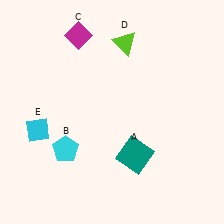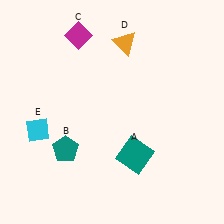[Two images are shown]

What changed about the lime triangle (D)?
In Image 1, D is lime. In Image 2, it changed to orange.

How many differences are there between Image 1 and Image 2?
There are 2 differences between the two images.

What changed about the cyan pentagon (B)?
In Image 1, B is cyan. In Image 2, it changed to teal.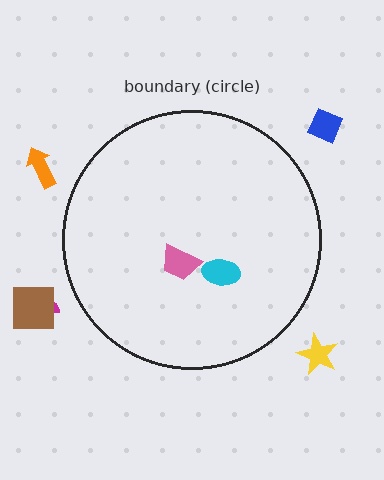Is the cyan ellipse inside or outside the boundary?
Inside.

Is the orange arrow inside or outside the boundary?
Outside.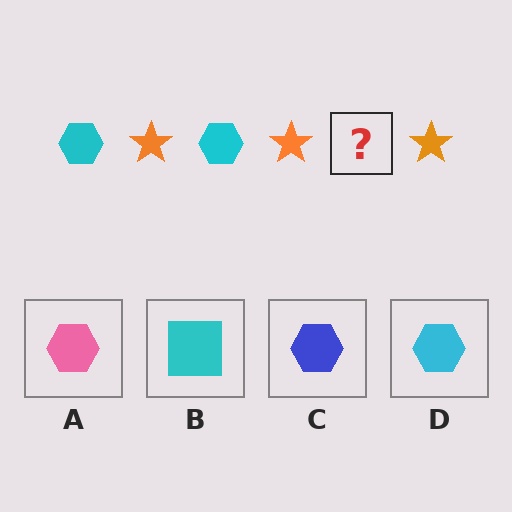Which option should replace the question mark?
Option D.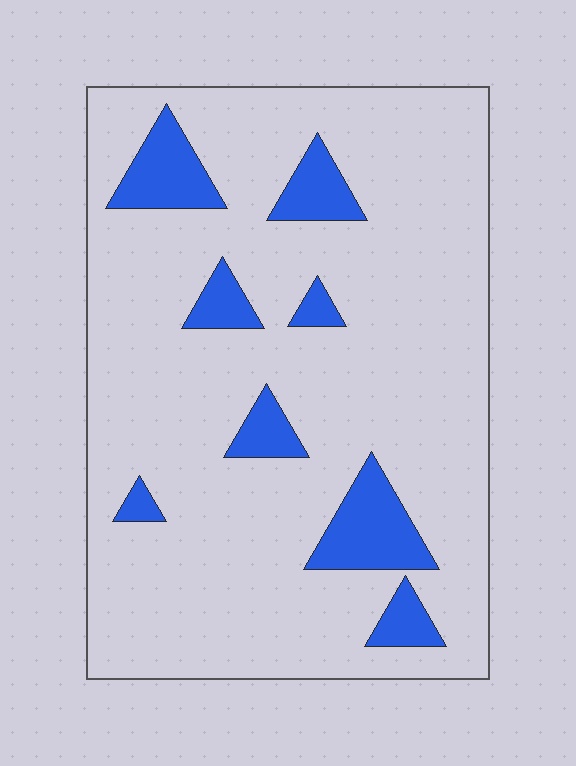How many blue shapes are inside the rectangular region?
8.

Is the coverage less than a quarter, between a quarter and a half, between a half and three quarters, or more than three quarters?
Less than a quarter.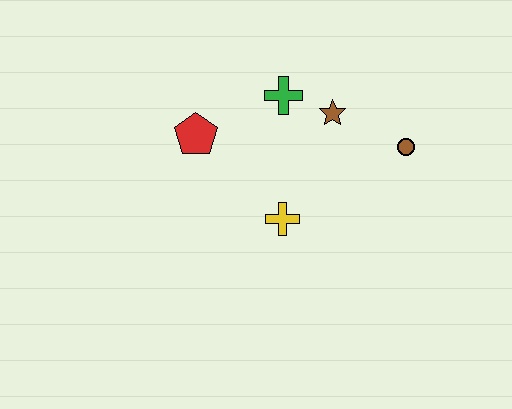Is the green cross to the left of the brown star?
Yes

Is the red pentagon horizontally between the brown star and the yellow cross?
No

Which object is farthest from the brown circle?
The red pentagon is farthest from the brown circle.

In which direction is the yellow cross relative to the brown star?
The yellow cross is below the brown star.